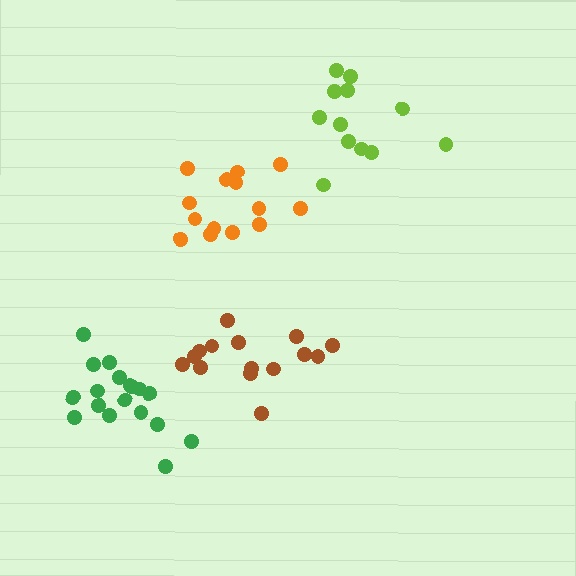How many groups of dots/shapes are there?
There are 4 groups.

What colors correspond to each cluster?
The clusters are colored: orange, green, lime, brown.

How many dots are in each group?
Group 1: 14 dots, Group 2: 18 dots, Group 3: 12 dots, Group 4: 15 dots (59 total).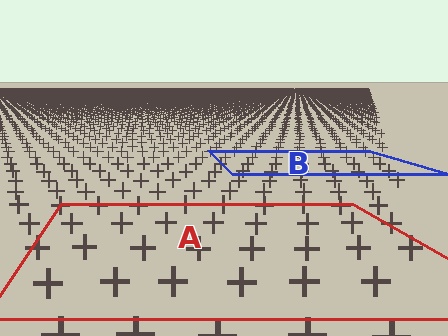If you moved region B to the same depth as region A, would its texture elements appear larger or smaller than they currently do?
They would appear larger. At a closer depth, the same texture elements are projected at a bigger on-screen size.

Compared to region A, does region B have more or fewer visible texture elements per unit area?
Region B has more texture elements per unit area — they are packed more densely because it is farther away.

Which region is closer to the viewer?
Region A is closer. The texture elements there are larger and more spread out.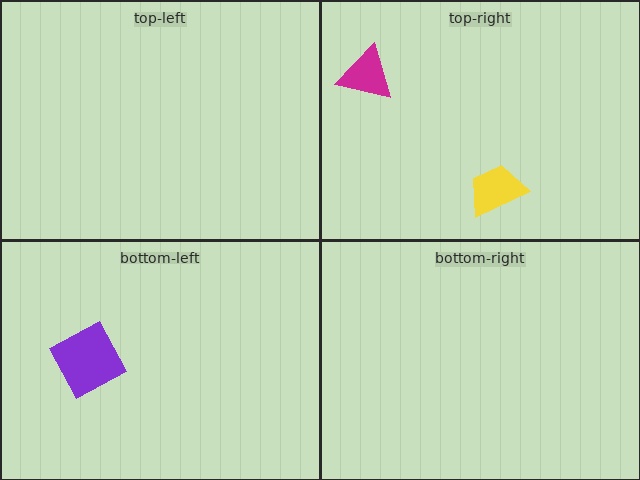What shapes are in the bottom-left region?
The purple diamond.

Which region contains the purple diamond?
The bottom-left region.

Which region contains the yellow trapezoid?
The top-right region.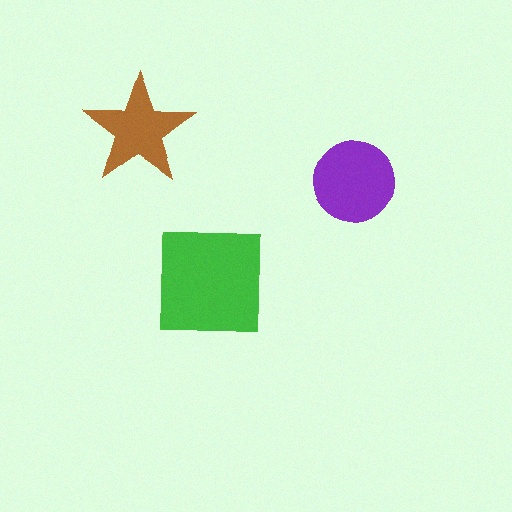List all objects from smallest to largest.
The brown star, the purple circle, the green square.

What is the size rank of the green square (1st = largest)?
1st.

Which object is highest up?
The brown star is topmost.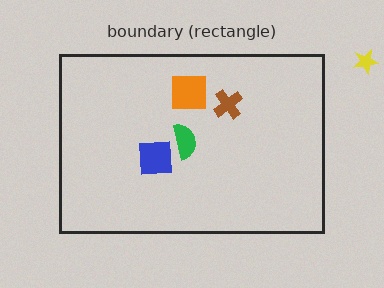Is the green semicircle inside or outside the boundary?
Inside.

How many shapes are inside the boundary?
4 inside, 1 outside.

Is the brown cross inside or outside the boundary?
Inside.